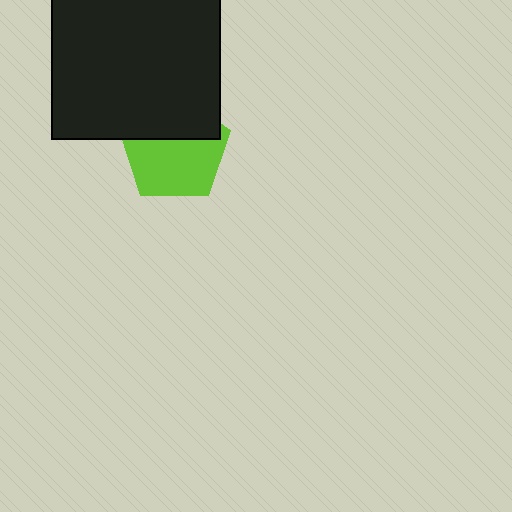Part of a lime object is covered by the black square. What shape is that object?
It is a pentagon.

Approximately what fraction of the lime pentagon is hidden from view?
Roughly 39% of the lime pentagon is hidden behind the black square.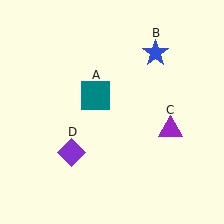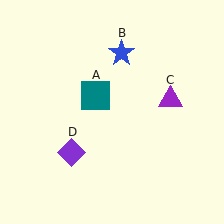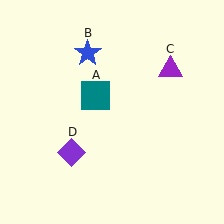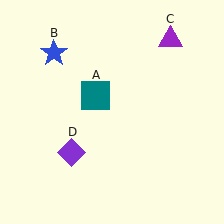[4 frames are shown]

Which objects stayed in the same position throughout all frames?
Teal square (object A) and purple diamond (object D) remained stationary.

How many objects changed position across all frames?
2 objects changed position: blue star (object B), purple triangle (object C).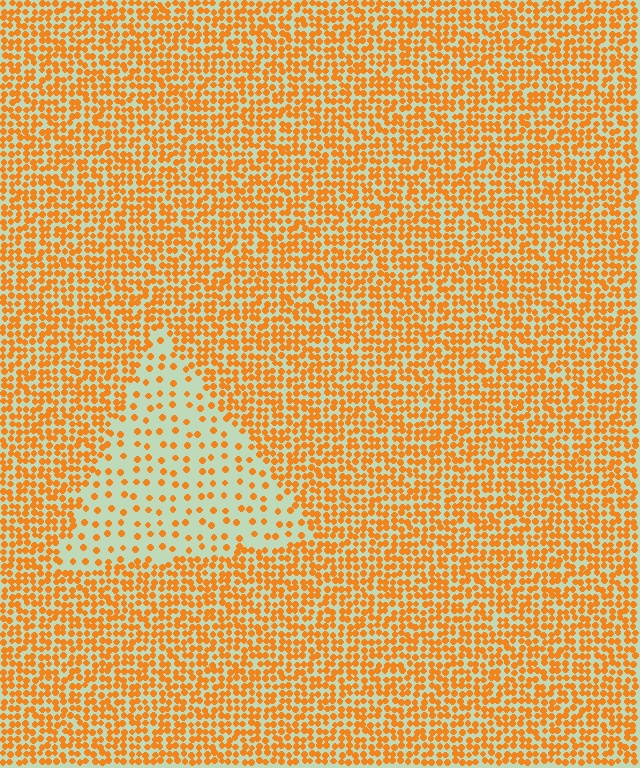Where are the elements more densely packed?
The elements are more densely packed outside the triangle boundary.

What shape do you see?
I see a triangle.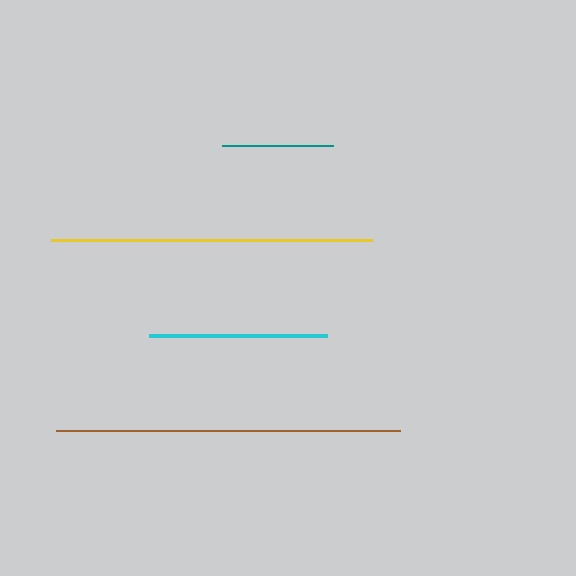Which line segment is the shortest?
The teal line is the shortest at approximately 111 pixels.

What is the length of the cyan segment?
The cyan segment is approximately 179 pixels long.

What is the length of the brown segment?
The brown segment is approximately 344 pixels long.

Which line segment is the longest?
The brown line is the longest at approximately 344 pixels.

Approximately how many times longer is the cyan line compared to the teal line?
The cyan line is approximately 1.6 times the length of the teal line.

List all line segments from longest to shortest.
From longest to shortest: brown, yellow, cyan, teal.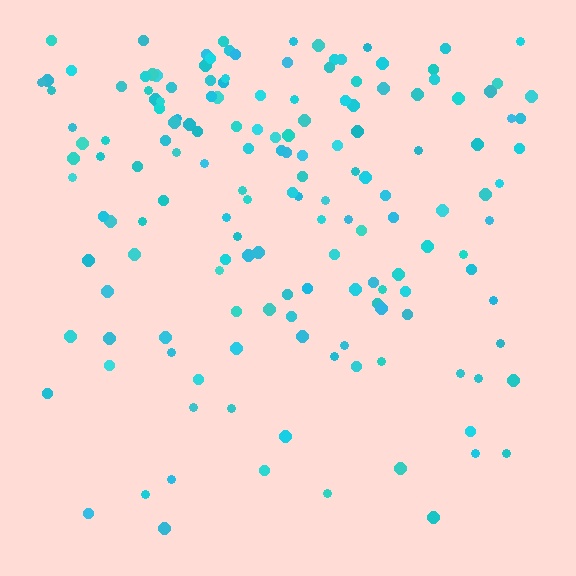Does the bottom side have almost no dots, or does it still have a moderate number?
Still a moderate number, just noticeably fewer than the top.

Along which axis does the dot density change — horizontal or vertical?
Vertical.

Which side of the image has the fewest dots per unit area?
The bottom.